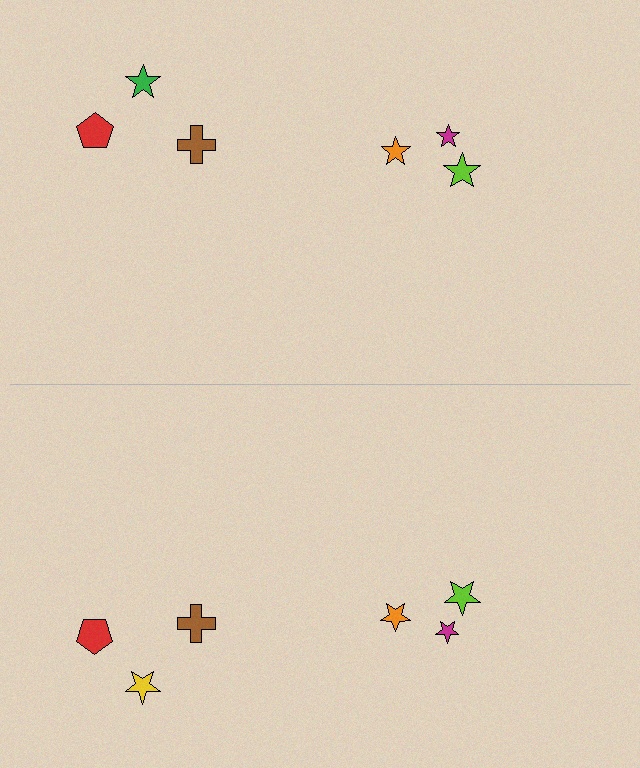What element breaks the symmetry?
The yellow star on the bottom side breaks the symmetry — its mirror counterpart is green.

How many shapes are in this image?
There are 12 shapes in this image.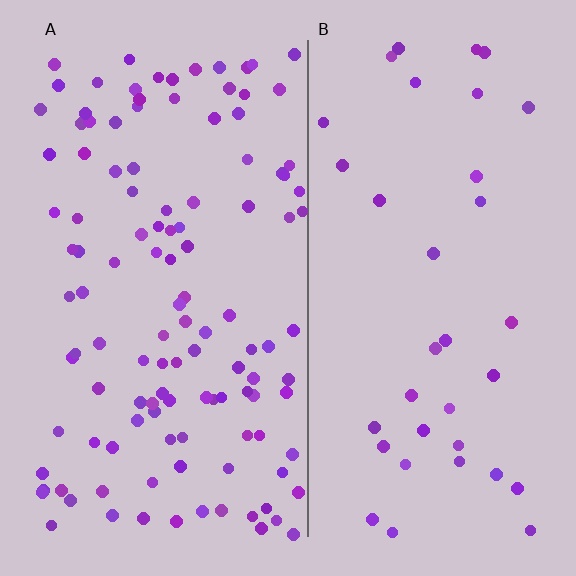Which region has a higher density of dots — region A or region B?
A (the left).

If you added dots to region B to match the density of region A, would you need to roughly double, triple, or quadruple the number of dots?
Approximately triple.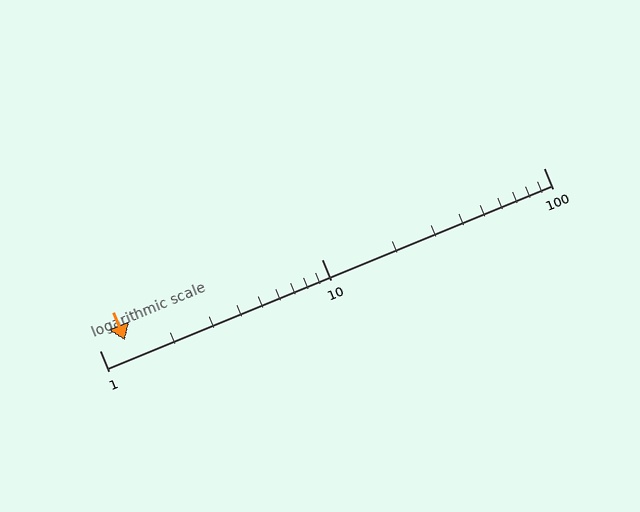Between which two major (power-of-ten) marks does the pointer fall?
The pointer is between 1 and 10.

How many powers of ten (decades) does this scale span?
The scale spans 2 decades, from 1 to 100.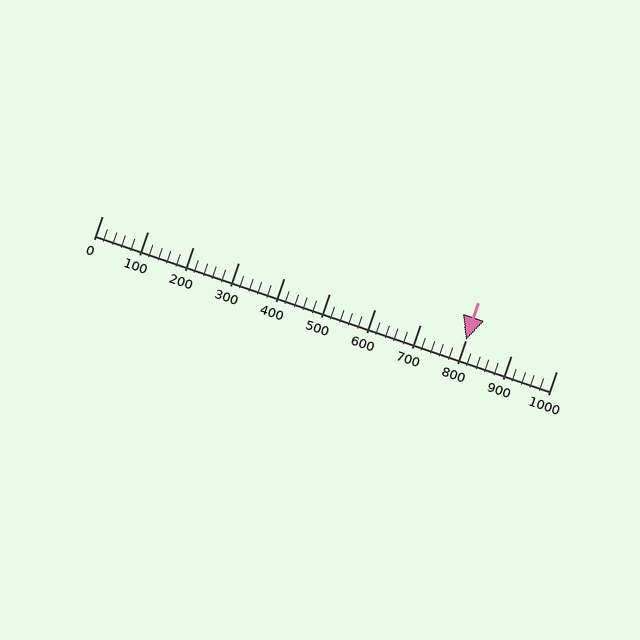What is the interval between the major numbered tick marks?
The major tick marks are spaced 100 units apart.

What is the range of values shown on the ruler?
The ruler shows values from 0 to 1000.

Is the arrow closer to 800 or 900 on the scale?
The arrow is closer to 800.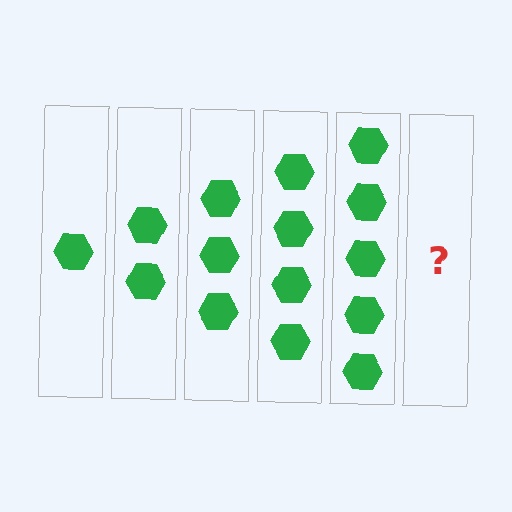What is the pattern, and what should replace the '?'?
The pattern is that each step adds one more hexagon. The '?' should be 6 hexagons.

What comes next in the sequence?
The next element should be 6 hexagons.